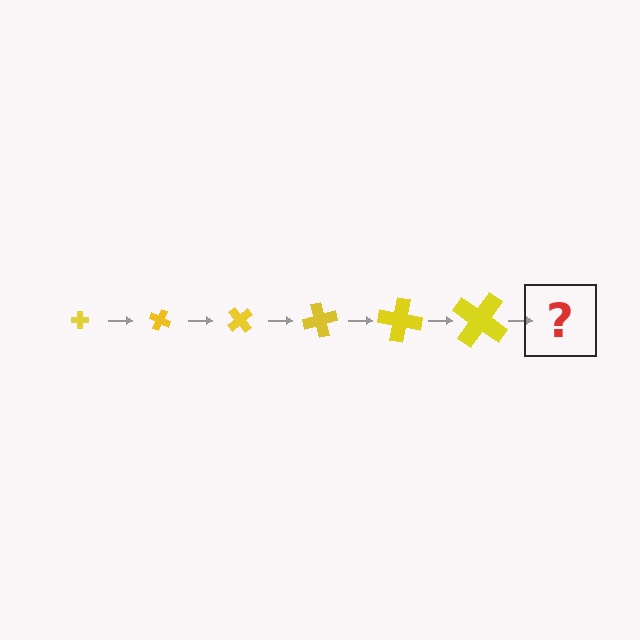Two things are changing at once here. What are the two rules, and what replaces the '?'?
The two rules are that the cross grows larger each step and it rotates 25 degrees each step. The '?' should be a cross, larger than the previous one and rotated 150 degrees from the start.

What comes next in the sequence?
The next element should be a cross, larger than the previous one and rotated 150 degrees from the start.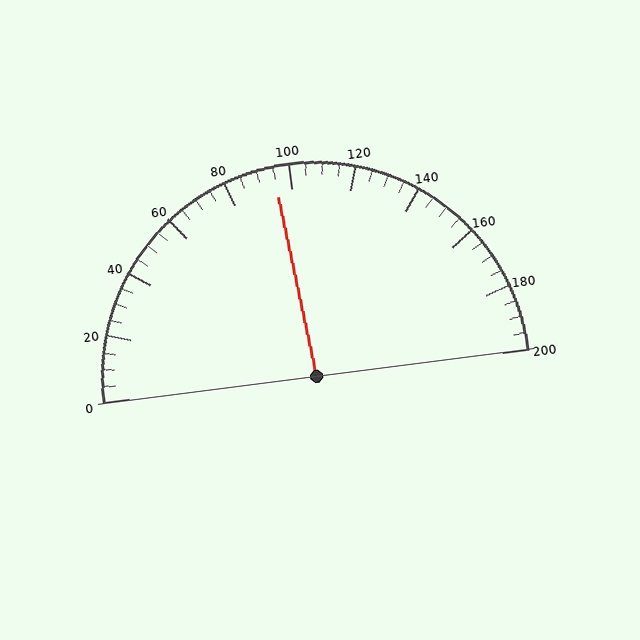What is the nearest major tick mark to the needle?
The nearest major tick mark is 100.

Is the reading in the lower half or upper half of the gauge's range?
The reading is in the lower half of the range (0 to 200).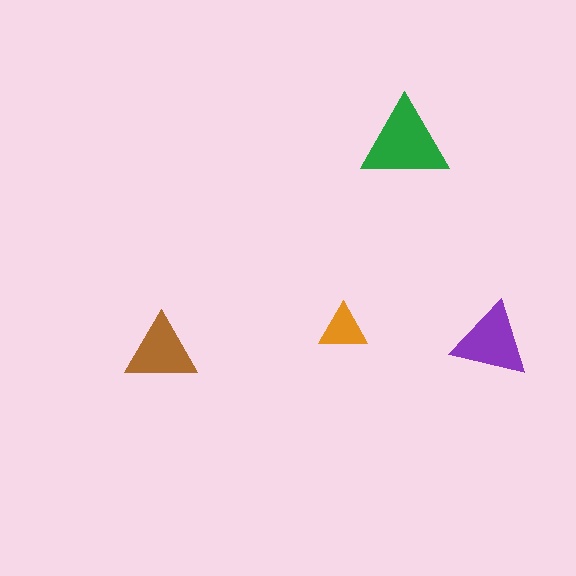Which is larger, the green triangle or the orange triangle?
The green one.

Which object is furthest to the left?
The brown triangle is leftmost.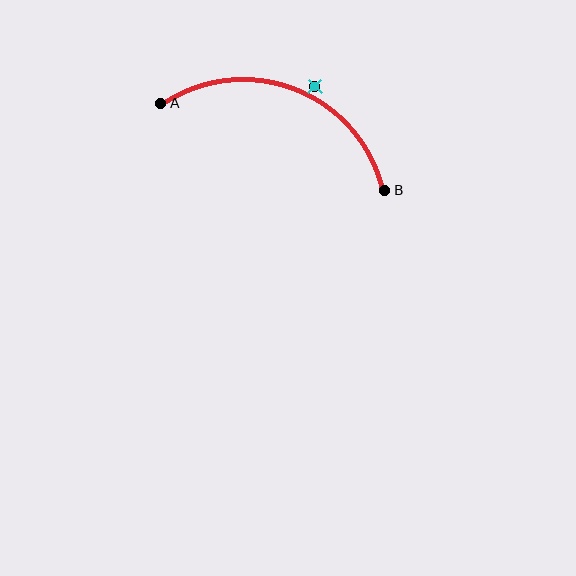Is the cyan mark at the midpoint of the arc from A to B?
No — the cyan mark does not lie on the arc at all. It sits slightly outside the curve.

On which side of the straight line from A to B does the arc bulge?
The arc bulges above the straight line connecting A and B.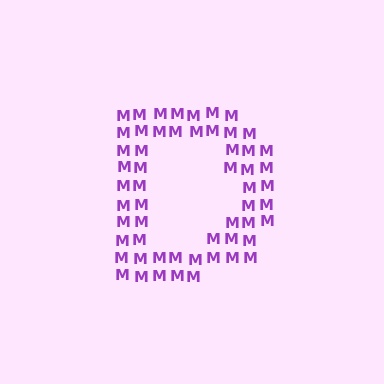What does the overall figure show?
The overall figure shows the letter D.